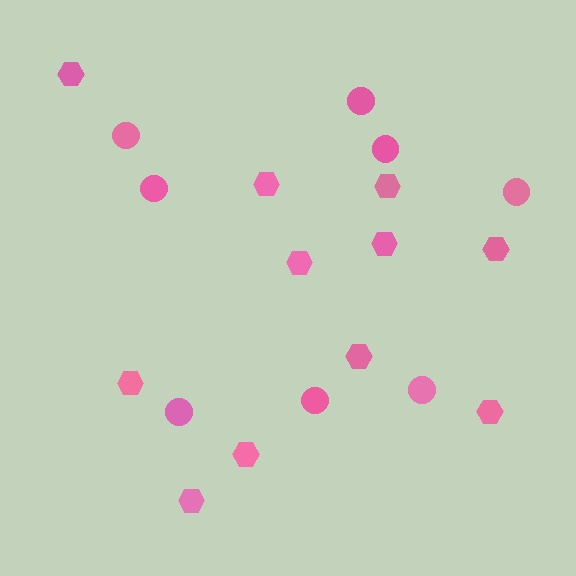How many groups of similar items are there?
There are 2 groups: one group of hexagons (11) and one group of circles (8).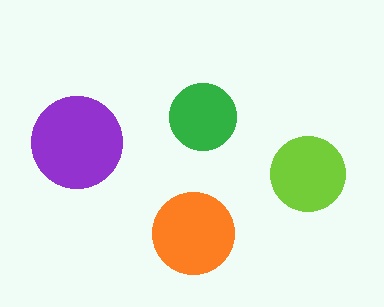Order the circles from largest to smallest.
the purple one, the orange one, the lime one, the green one.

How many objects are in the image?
There are 4 objects in the image.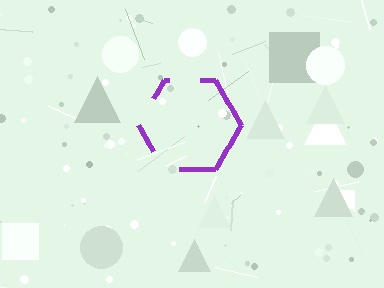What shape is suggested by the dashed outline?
The dashed outline suggests a hexagon.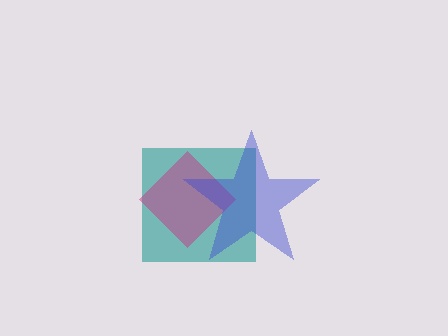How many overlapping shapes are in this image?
There are 3 overlapping shapes in the image.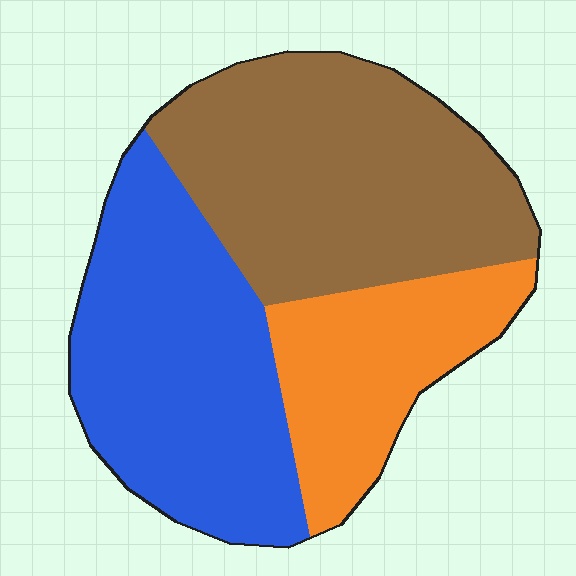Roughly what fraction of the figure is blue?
Blue takes up about three eighths (3/8) of the figure.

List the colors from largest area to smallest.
From largest to smallest: brown, blue, orange.